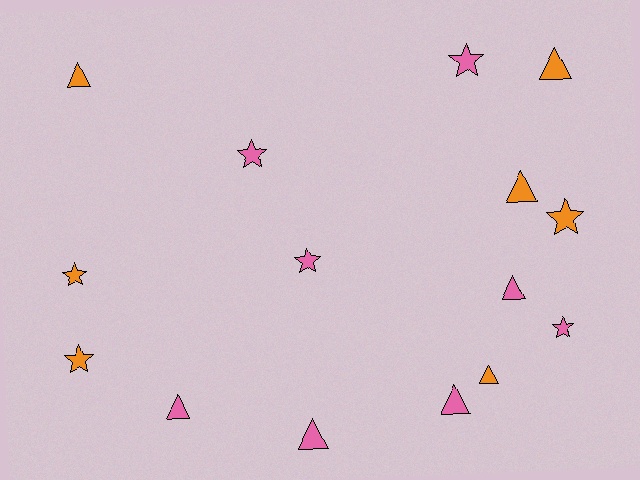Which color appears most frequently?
Pink, with 8 objects.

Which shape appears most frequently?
Triangle, with 8 objects.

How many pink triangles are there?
There are 4 pink triangles.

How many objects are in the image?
There are 15 objects.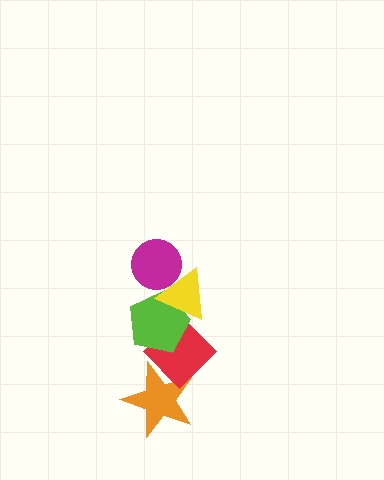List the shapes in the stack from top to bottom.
From top to bottom: the magenta circle, the yellow triangle, the lime pentagon, the red diamond, the orange star.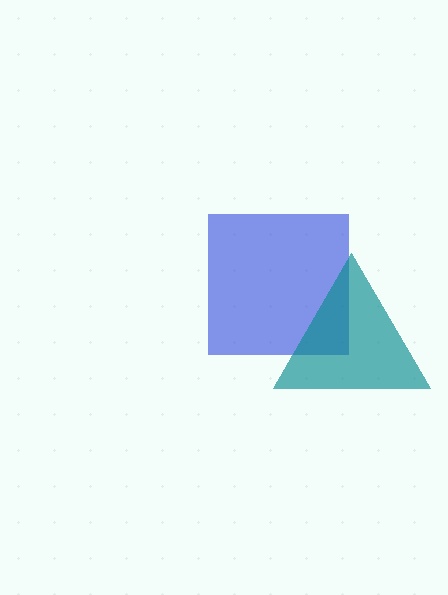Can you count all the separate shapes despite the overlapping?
Yes, there are 2 separate shapes.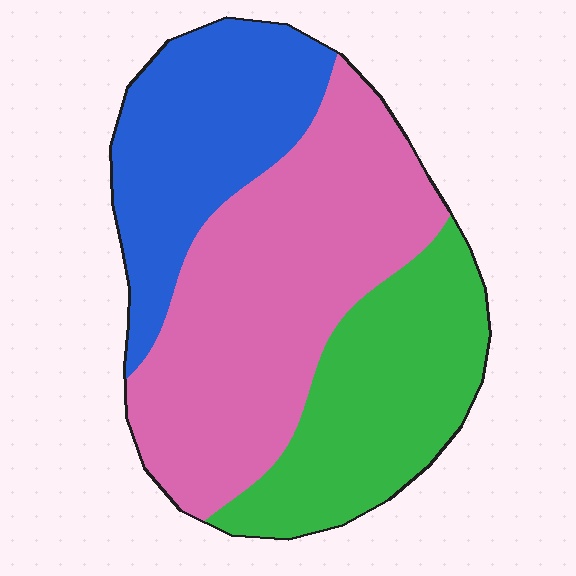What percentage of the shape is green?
Green covers roughly 30% of the shape.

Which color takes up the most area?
Pink, at roughly 45%.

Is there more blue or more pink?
Pink.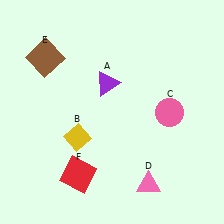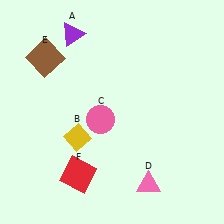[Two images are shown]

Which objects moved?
The objects that moved are: the purple triangle (A), the pink circle (C).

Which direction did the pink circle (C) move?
The pink circle (C) moved left.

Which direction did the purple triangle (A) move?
The purple triangle (A) moved up.